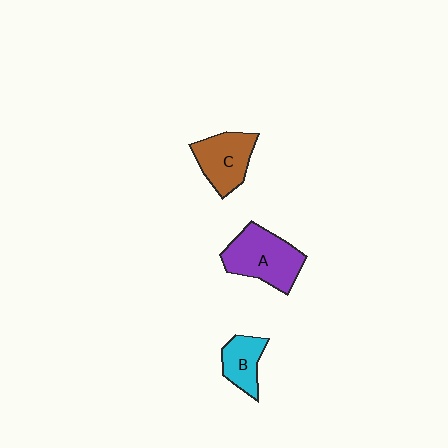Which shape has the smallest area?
Shape B (cyan).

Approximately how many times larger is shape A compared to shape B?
Approximately 1.8 times.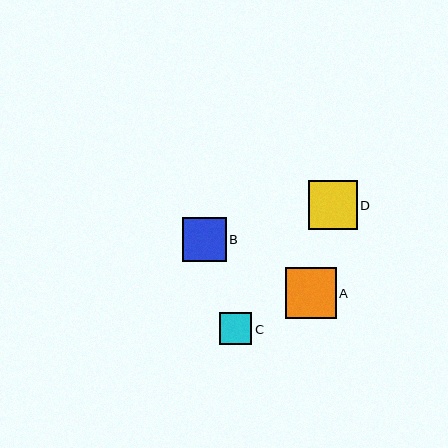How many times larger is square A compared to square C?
Square A is approximately 1.6 times the size of square C.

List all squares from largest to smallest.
From largest to smallest: A, D, B, C.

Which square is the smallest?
Square C is the smallest with a size of approximately 32 pixels.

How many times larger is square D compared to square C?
Square D is approximately 1.5 times the size of square C.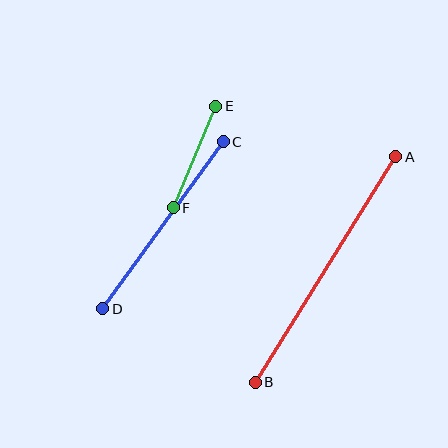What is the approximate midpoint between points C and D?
The midpoint is at approximately (163, 225) pixels.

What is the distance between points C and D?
The distance is approximately 206 pixels.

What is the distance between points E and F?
The distance is approximately 110 pixels.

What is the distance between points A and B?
The distance is approximately 266 pixels.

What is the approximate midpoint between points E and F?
The midpoint is at approximately (194, 157) pixels.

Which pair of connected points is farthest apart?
Points A and B are farthest apart.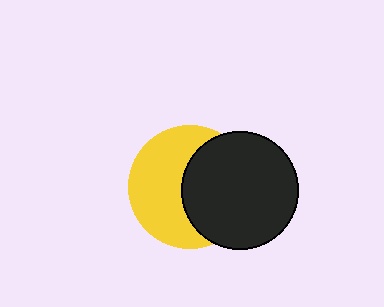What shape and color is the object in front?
The object in front is a black circle.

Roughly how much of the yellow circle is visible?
About half of it is visible (roughly 53%).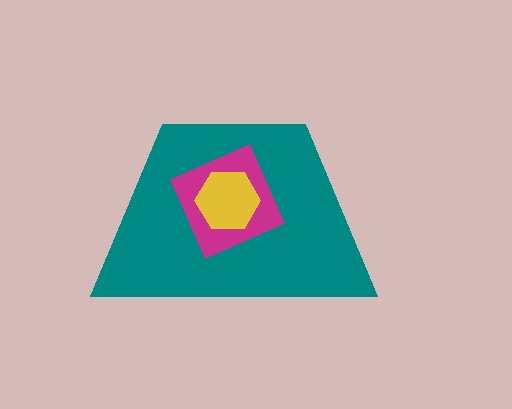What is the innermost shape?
The yellow hexagon.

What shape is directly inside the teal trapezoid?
The magenta diamond.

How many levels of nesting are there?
3.